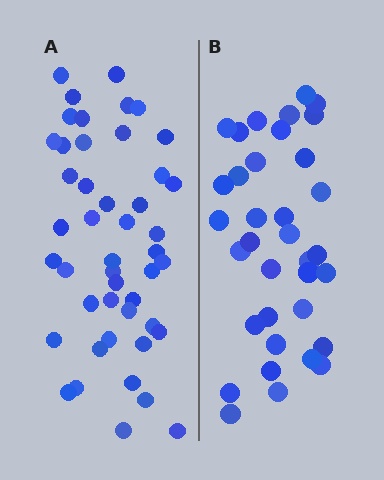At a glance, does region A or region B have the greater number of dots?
Region A (the left region) has more dots.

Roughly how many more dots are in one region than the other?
Region A has roughly 12 or so more dots than region B.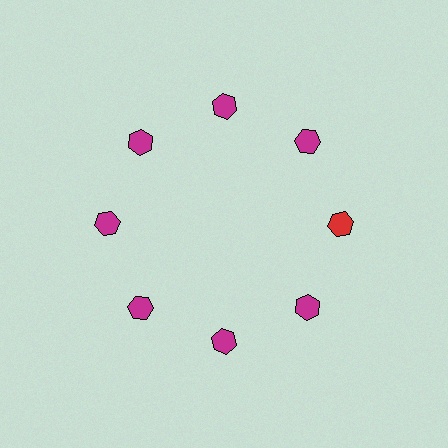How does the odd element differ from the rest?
It has a different color: red instead of magenta.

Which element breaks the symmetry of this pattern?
The red hexagon at roughly the 3 o'clock position breaks the symmetry. All other shapes are magenta hexagons.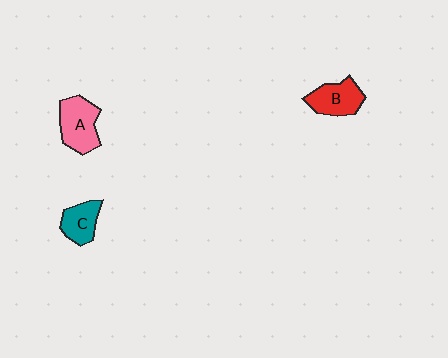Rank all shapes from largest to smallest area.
From largest to smallest: A (pink), B (red), C (teal).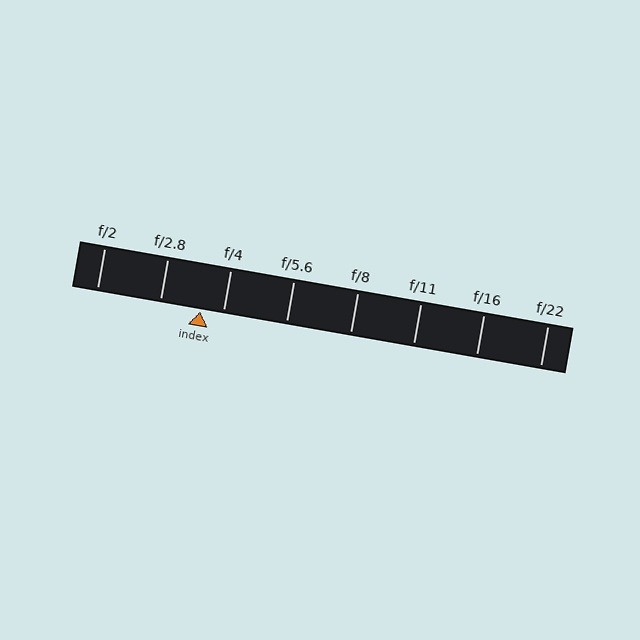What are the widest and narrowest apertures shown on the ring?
The widest aperture shown is f/2 and the narrowest is f/22.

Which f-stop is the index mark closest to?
The index mark is closest to f/4.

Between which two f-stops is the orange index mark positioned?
The index mark is between f/2.8 and f/4.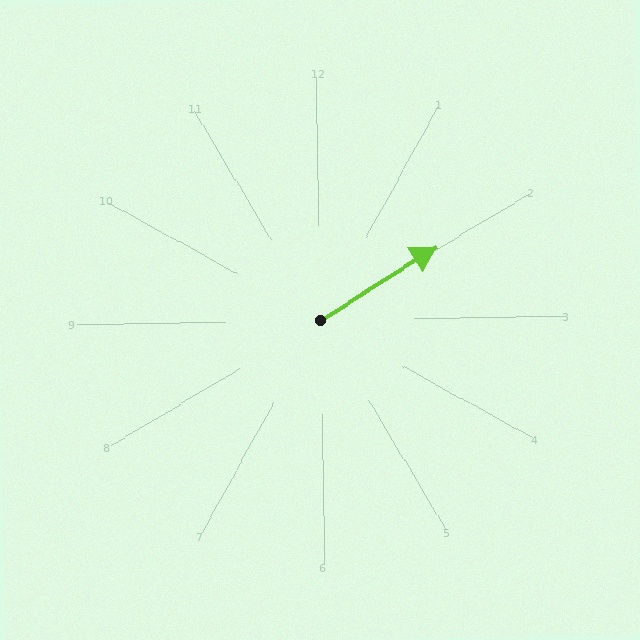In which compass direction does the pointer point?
Northeast.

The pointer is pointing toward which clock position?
Roughly 2 o'clock.